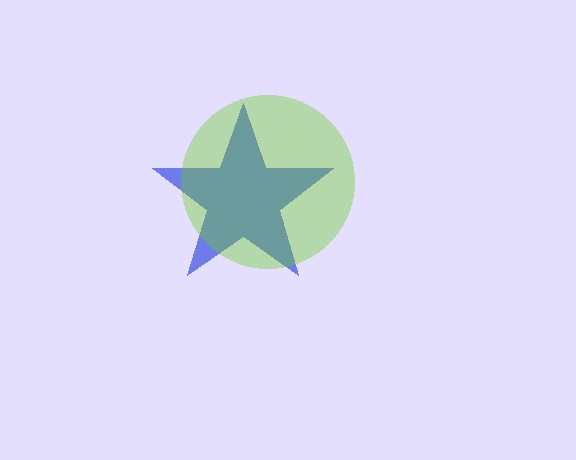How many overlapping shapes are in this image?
There are 2 overlapping shapes in the image.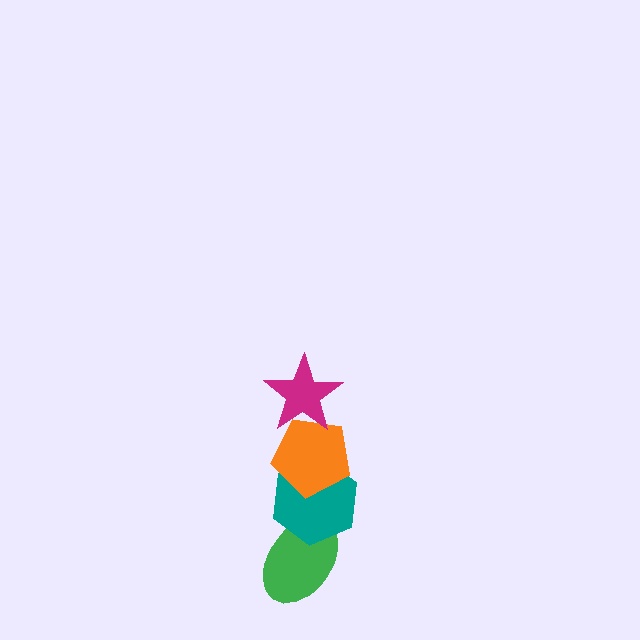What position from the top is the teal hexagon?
The teal hexagon is 3rd from the top.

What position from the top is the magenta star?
The magenta star is 1st from the top.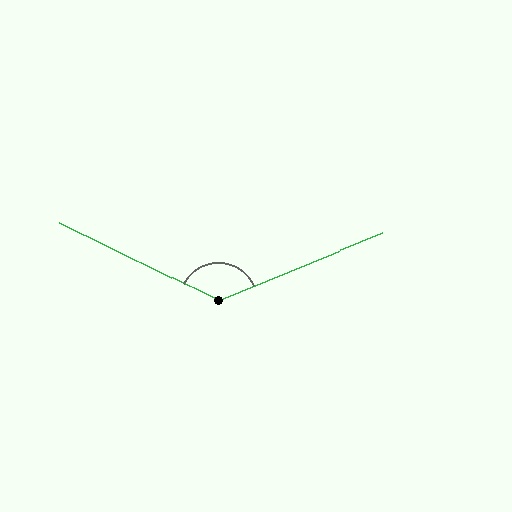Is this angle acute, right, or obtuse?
It is obtuse.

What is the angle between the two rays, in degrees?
Approximately 131 degrees.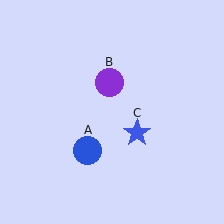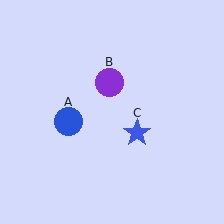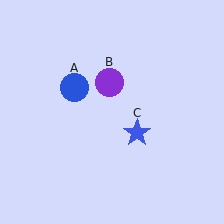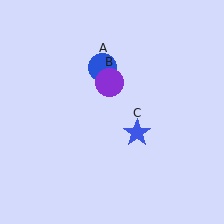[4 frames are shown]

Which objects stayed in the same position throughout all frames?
Purple circle (object B) and blue star (object C) remained stationary.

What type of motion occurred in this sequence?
The blue circle (object A) rotated clockwise around the center of the scene.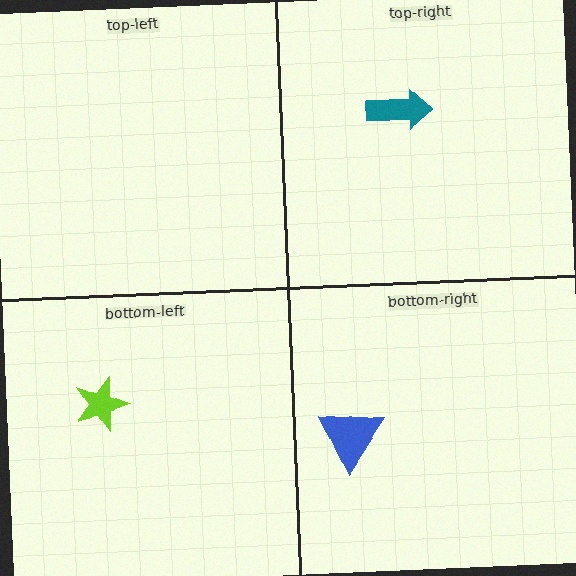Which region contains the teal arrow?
The top-right region.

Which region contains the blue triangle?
The bottom-right region.